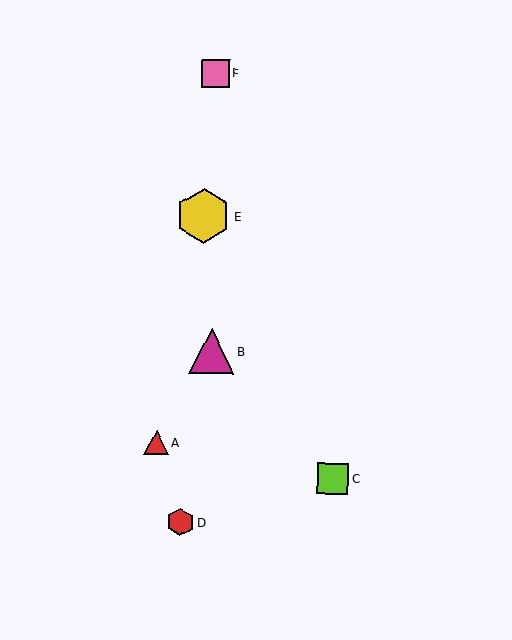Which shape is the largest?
The yellow hexagon (labeled E) is the largest.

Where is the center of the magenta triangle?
The center of the magenta triangle is at (211, 351).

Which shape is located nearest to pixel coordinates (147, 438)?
The red triangle (labeled A) at (157, 443) is nearest to that location.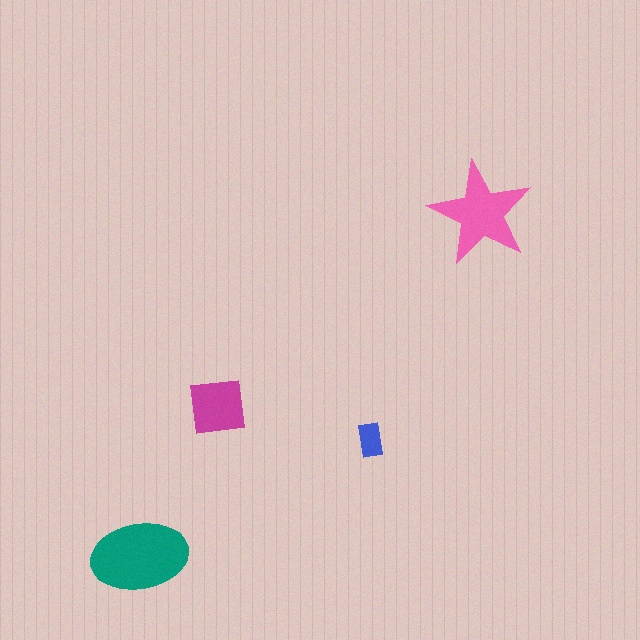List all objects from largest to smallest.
The teal ellipse, the pink star, the magenta square, the blue rectangle.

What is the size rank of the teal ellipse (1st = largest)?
1st.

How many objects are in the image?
There are 4 objects in the image.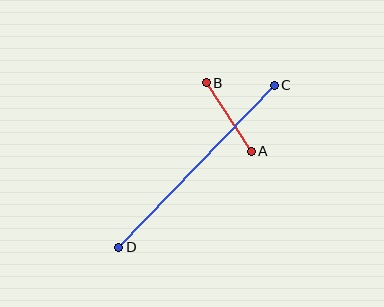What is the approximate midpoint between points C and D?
The midpoint is at approximately (196, 166) pixels.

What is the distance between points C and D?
The distance is approximately 225 pixels.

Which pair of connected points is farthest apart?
Points C and D are farthest apart.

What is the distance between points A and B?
The distance is approximately 82 pixels.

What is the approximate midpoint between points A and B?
The midpoint is at approximately (229, 117) pixels.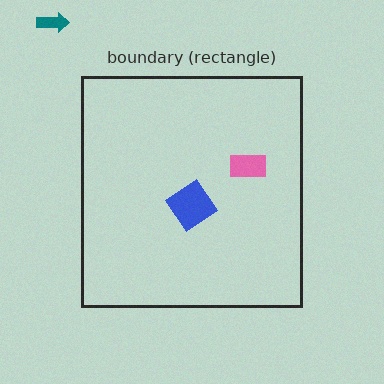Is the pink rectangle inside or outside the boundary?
Inside.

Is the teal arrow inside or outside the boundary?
Outside.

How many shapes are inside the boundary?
2 inside, 1 outside.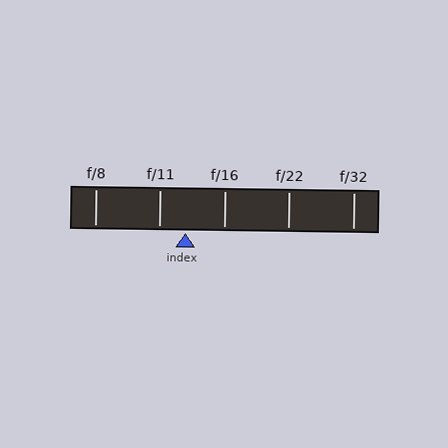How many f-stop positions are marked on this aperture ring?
There are 5 f-stop positions marked.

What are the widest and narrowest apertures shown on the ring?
The widest aperture shown is f/8 and the narrowest is f/32.